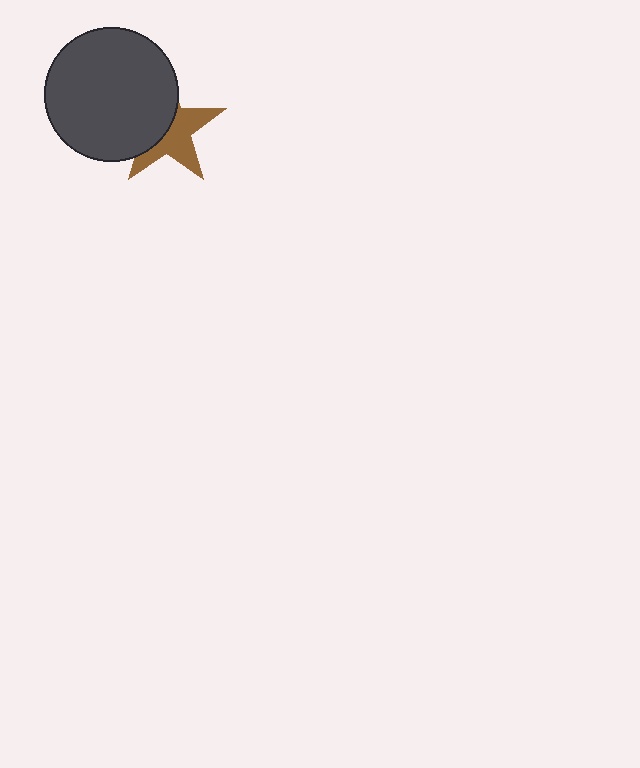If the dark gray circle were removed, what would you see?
You would see the complete brown star.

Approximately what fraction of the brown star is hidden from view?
Roughly 49% of the brown star is hidden behind the dark gray circle.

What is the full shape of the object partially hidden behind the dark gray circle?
The partially hidden object is a brown star.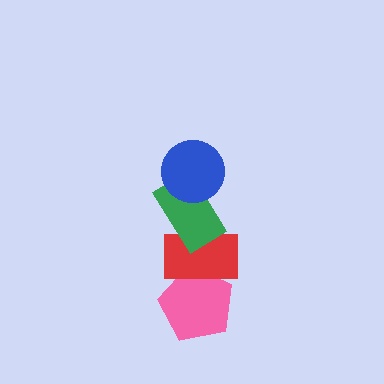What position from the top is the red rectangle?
The red rectangle is 3rd from the top.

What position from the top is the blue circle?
The blue circle is 1st from the top.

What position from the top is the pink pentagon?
The pink pentagon is 4th from the top.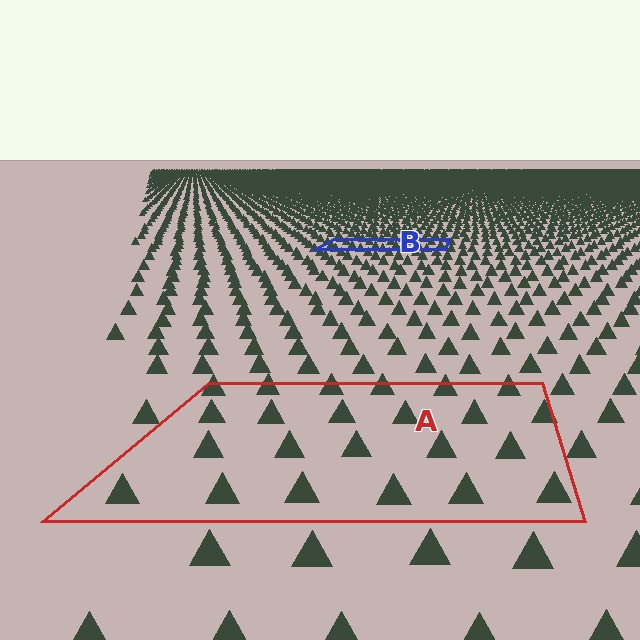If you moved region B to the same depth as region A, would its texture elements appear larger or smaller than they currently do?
They would appear larger. At a closer depth, the same texture elements are projected at a bigger on-screen size.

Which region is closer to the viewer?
Region A is closer. The texture elements there are larger and more spread out.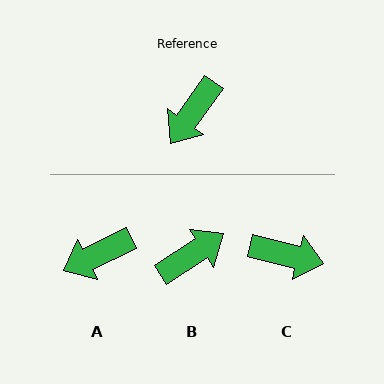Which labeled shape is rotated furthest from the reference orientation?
B, about 159 degrees away.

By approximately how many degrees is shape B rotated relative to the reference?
Approximately 159 degrees counter-clockwise.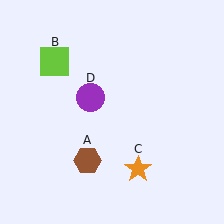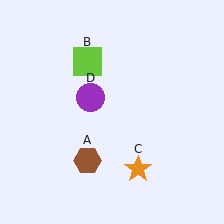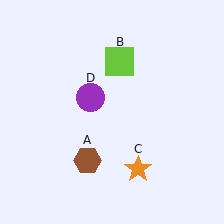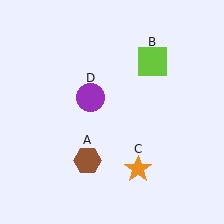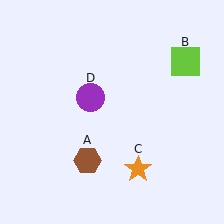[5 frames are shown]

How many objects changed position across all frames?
1 object changed position: lime square (object B).